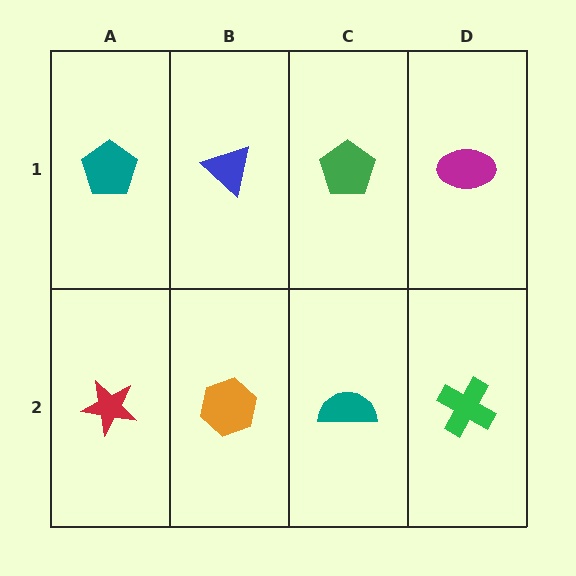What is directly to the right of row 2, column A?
An orange hexagon.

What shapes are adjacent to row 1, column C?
A teal semicircle (row 2, column C), a blue triangle (row 1, column B), a magenta ellipse (row 1, column D).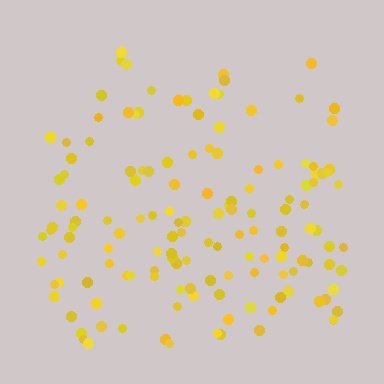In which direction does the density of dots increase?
From top to bottom, with the bottom side densest.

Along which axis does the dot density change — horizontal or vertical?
Vertical.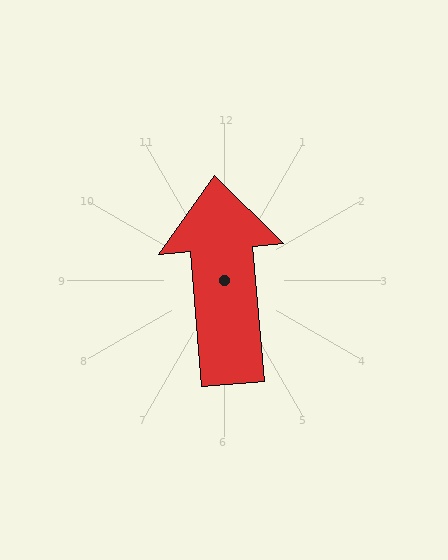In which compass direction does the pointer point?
North.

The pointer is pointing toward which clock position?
Roughly 12 o'clock.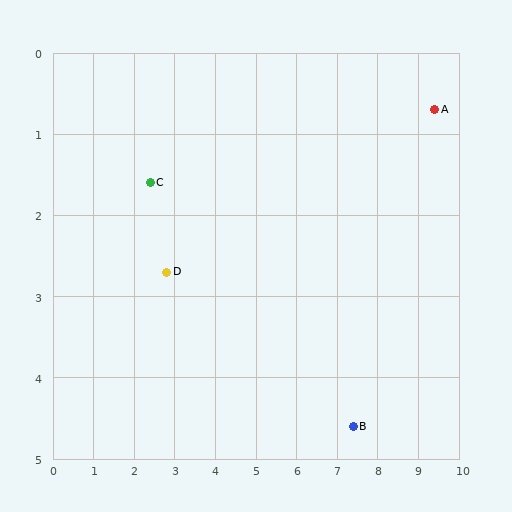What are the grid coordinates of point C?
Point C is at approximately (2.4, 1.6).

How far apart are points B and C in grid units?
Points B and C are about 5.8 grid units apart.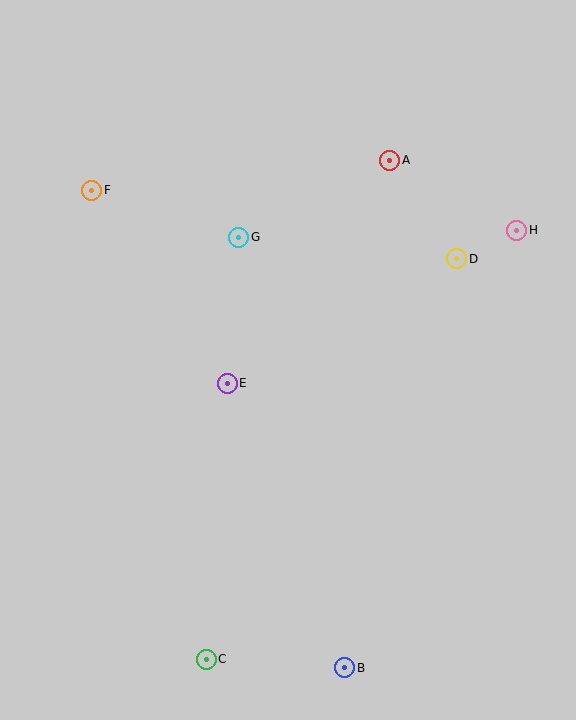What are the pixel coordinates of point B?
Point B is at (345, 668).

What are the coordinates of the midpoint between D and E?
The midpoint between D and E is at (342, 321).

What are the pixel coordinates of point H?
Point H is at (517, 230).